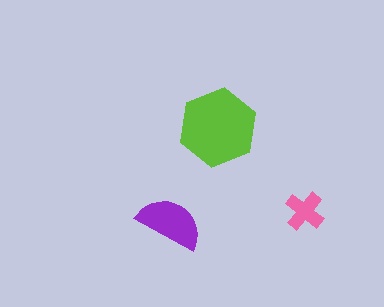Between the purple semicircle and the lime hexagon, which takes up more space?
The lime hexagon.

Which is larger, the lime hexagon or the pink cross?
The lime hexagon.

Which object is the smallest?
The pink cross.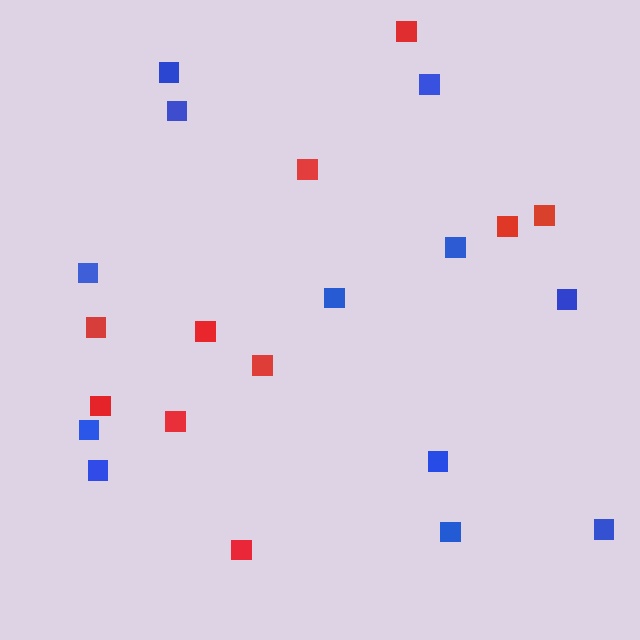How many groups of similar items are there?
There are 2 groups: one group of red squares (10) and one group of blue squares (12).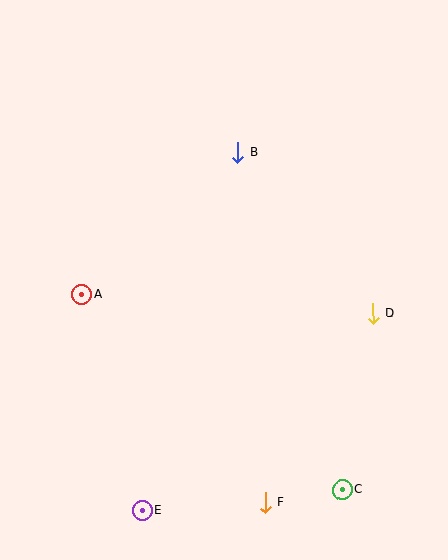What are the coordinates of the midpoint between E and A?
The midpoint between E and A is at (112, 402).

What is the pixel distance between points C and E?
The distance between C and E is 201 pixels.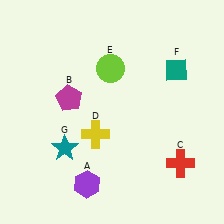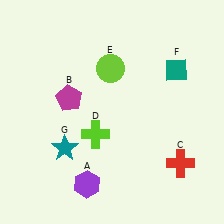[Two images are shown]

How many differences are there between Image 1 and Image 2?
There is 1 difference between the two images.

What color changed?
The cross (D) changed from yellow in Image 1 to lime in Image 2.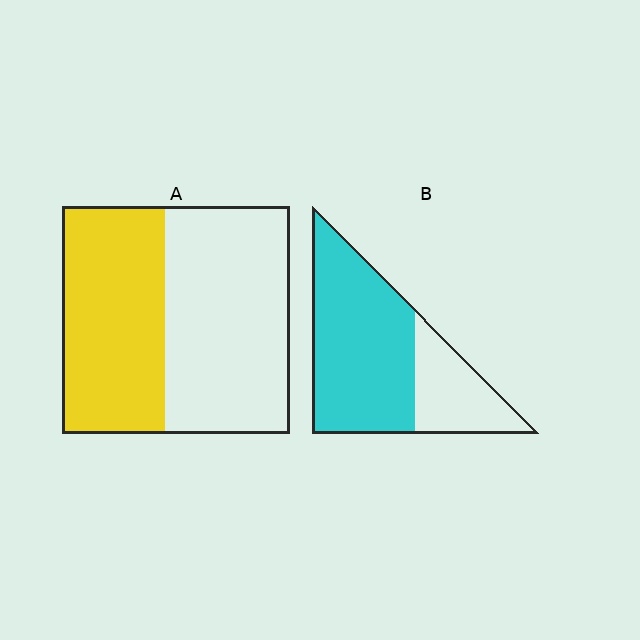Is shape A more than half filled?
No.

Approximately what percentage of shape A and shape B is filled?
A is approximately 45% and B is approximately 70%.